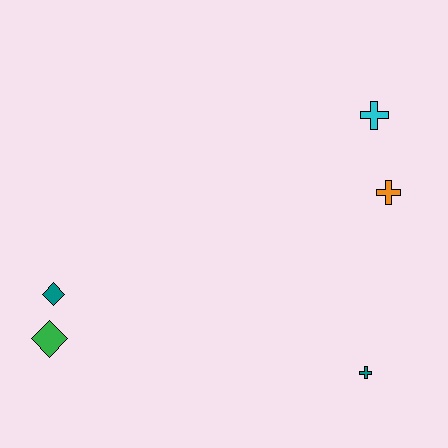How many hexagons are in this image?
There are no hexagons.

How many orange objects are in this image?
There is 1 orange object.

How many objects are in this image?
There are 5 objects.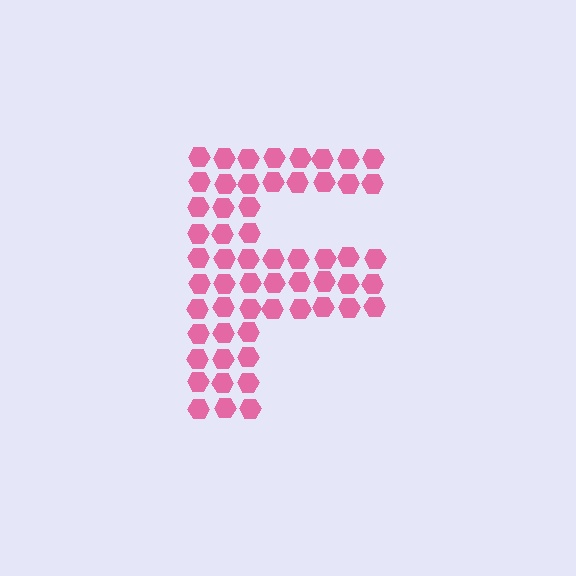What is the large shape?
The large shape is the letter F.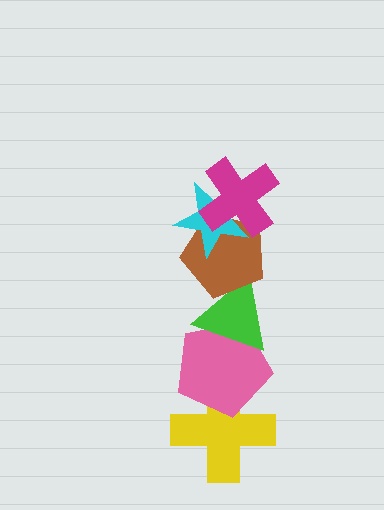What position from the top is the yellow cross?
The yellow cross is 6th from the top.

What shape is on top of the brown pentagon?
The cyan star is on top of the brown pentagon.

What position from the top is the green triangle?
The green triangle is 4th from the top.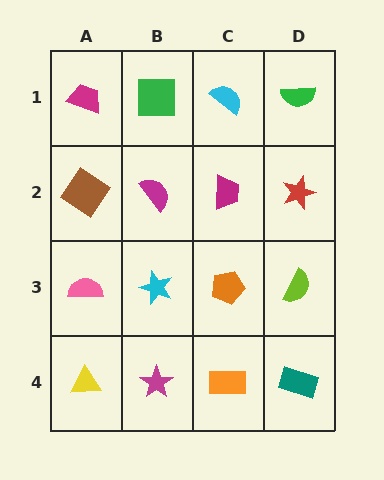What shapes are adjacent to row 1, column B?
A magenta semicircle (row 2, column B), a magenta trapezoid (row 1, column A), a cyan semicircle (row 1, column C).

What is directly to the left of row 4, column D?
An orange rectangle.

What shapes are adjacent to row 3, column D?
A red star (row 2, column D), a teal rectangle (row 4, column D), an orange pentagon (row 3, column C).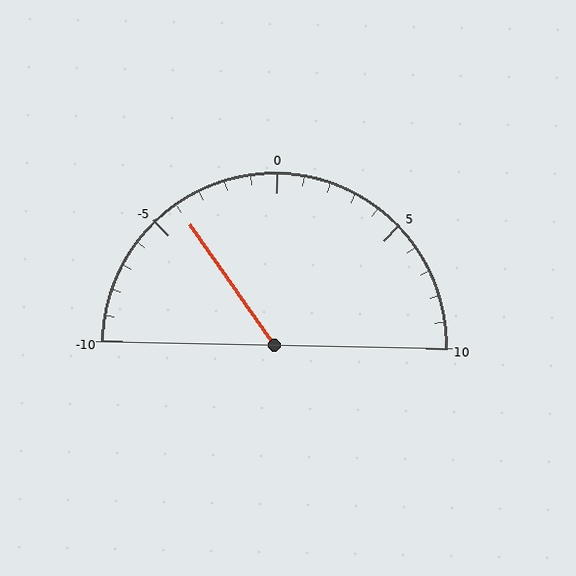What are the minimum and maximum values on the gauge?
The gauge ranges from -10 to 10.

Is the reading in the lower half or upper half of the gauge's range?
The reading is in the lower half of the range (-10 to 10).